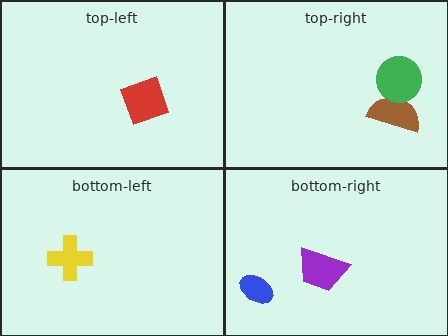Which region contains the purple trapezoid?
The bottom-right region.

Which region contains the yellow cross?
The bottom-left region.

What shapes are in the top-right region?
The brown semicircle, the green circle.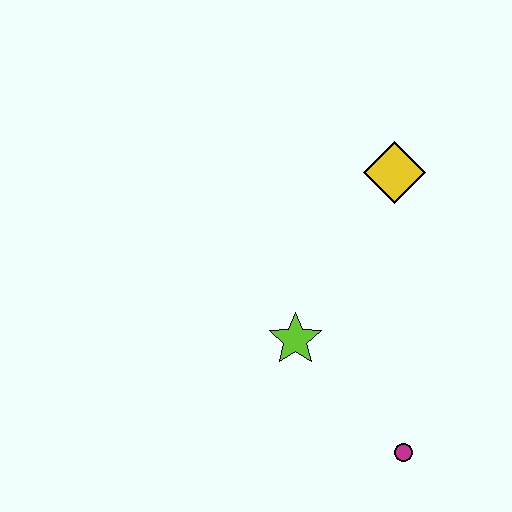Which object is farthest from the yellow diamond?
The magenta circle is farthest from the yellow diamond.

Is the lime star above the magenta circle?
Yes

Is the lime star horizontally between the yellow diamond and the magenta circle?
No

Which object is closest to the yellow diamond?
The lime star is closest to the yellow diamond.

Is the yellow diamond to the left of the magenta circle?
Yes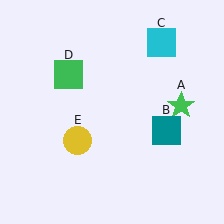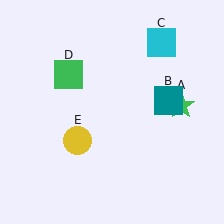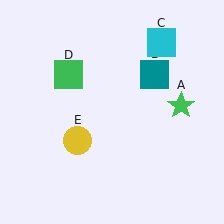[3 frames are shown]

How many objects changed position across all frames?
1 object changed position: teal square (object B).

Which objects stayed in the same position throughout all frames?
Green star (object A) and cyan square (object C) and green square (object D) and yellow circle (object E) remained stationary.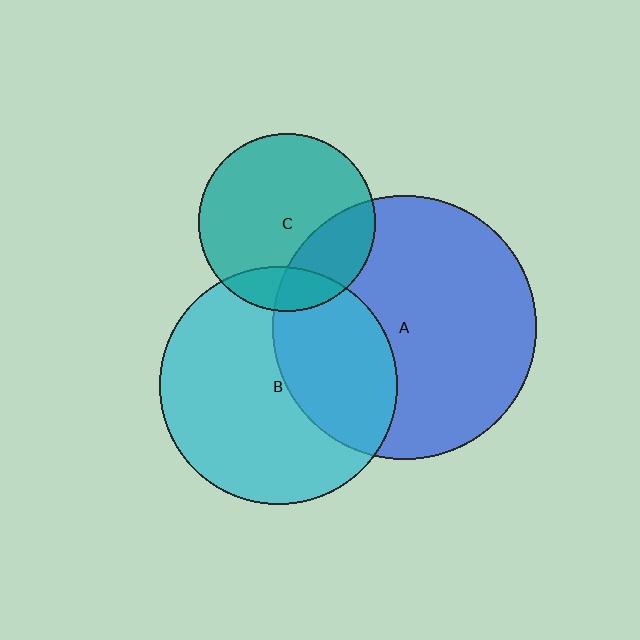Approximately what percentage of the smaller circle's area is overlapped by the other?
Approximately 35%.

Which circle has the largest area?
Circle A (blue).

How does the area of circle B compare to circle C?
Approximately 1.8 times.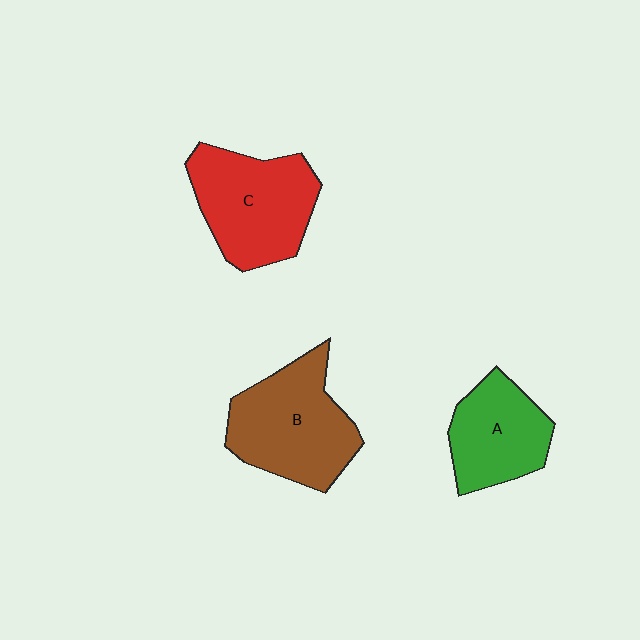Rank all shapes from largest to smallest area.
From largest to smallest: B (brown), C (red), A (green).